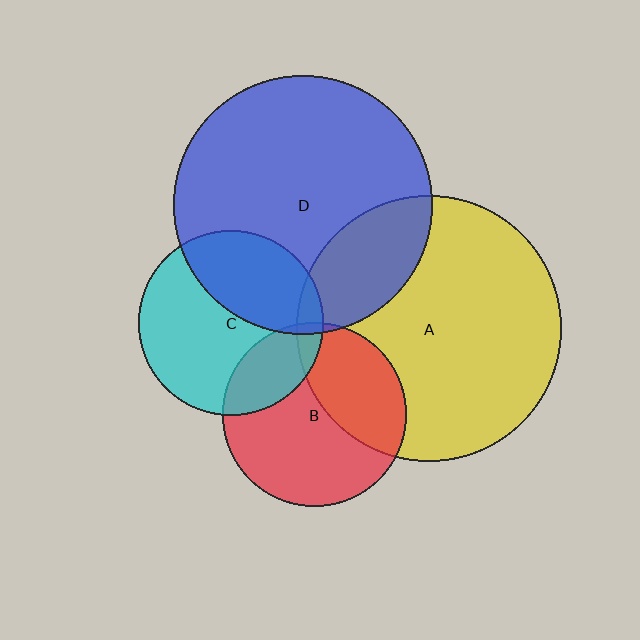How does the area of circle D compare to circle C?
Approximately 2.0 times.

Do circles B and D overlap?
Yes.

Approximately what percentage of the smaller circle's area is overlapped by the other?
Approximately 5%.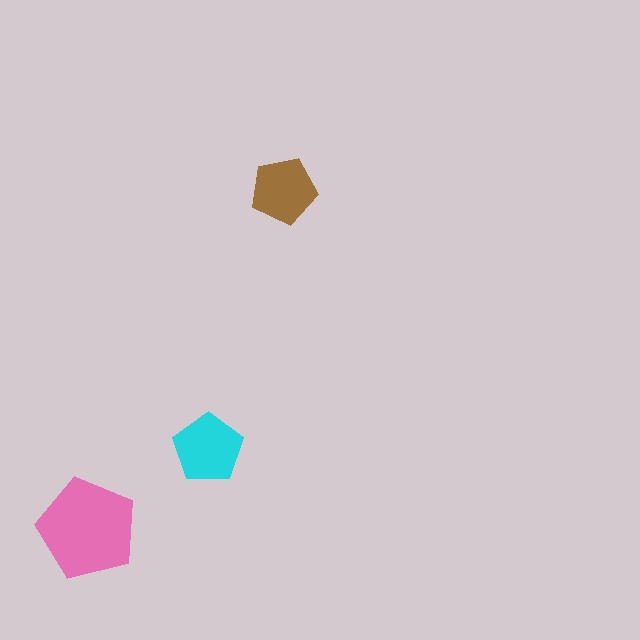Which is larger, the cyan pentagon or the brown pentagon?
The cyan one.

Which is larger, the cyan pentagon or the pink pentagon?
The pink one.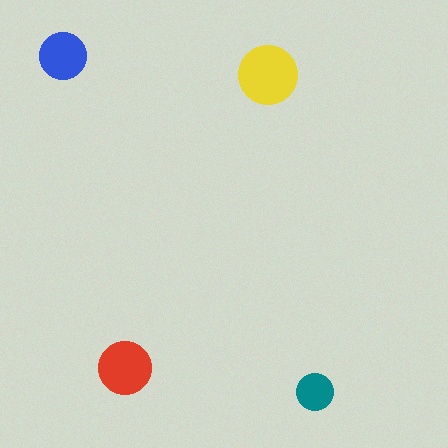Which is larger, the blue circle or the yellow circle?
The yellow one.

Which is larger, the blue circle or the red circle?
The red one.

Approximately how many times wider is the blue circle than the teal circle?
About 1.5 times wider.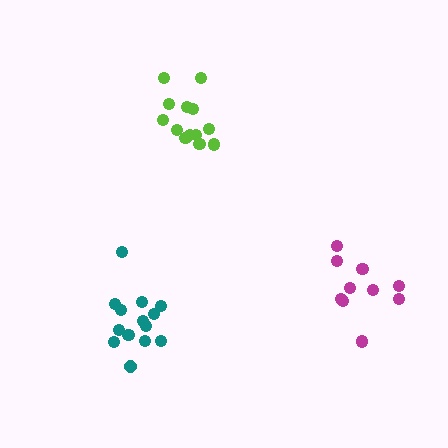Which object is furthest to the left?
The teal cluster is leftmost.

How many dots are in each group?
Group 1: 10 dots, Group 2: 13 dots, Group 3: 14 dots (37 total).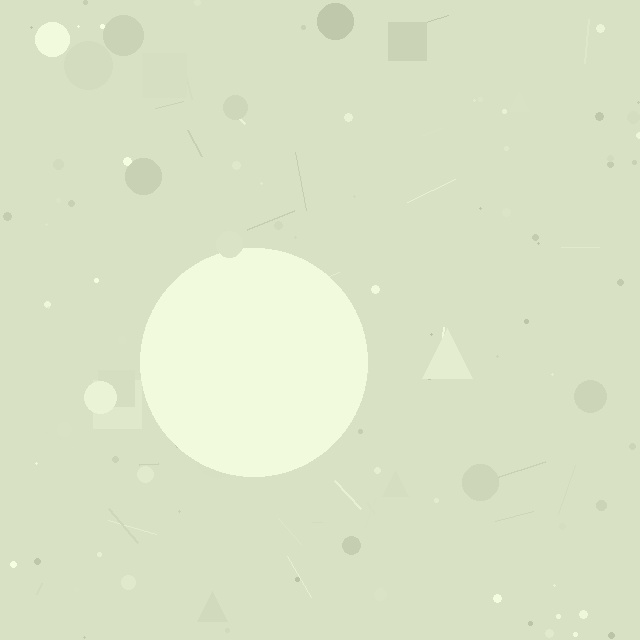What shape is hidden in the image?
A circle is hidden in the image.